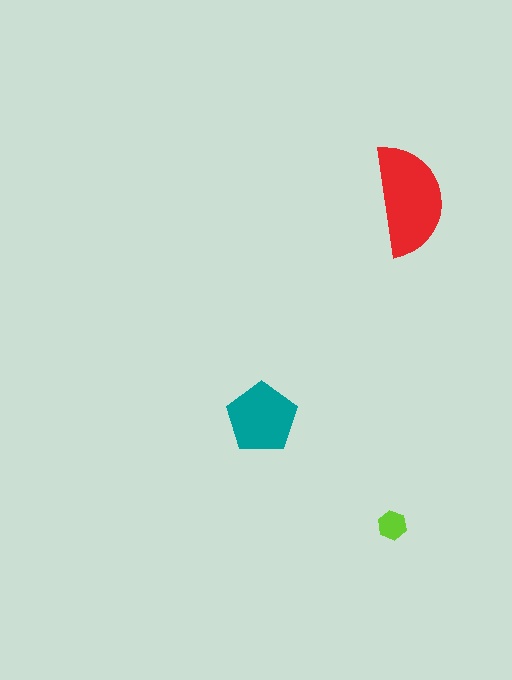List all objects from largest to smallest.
The red semicircle, the teal pentagon, the lime hexagon.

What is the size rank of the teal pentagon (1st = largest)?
2nd.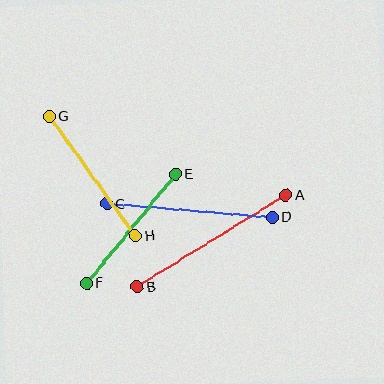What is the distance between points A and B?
The distance is approximately 175 pixels.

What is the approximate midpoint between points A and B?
The midpoint is at approximately (211, 241) pixels.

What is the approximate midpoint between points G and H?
The midpoint is at approximately (92, 176) pixels.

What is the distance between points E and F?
The distance is approximately 141 pixels.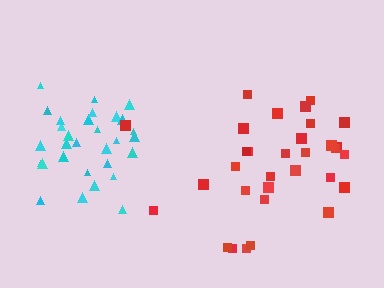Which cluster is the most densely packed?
Cyan.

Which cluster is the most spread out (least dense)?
Red.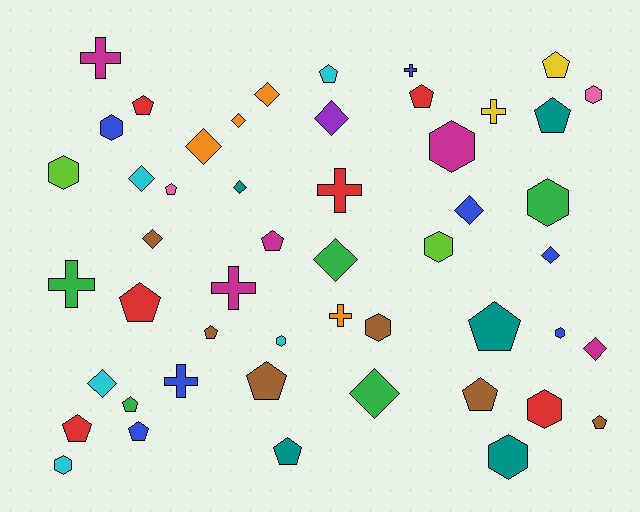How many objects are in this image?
There are 50 objects.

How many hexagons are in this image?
There are 12 hexagons.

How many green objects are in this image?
There are 5 green objects.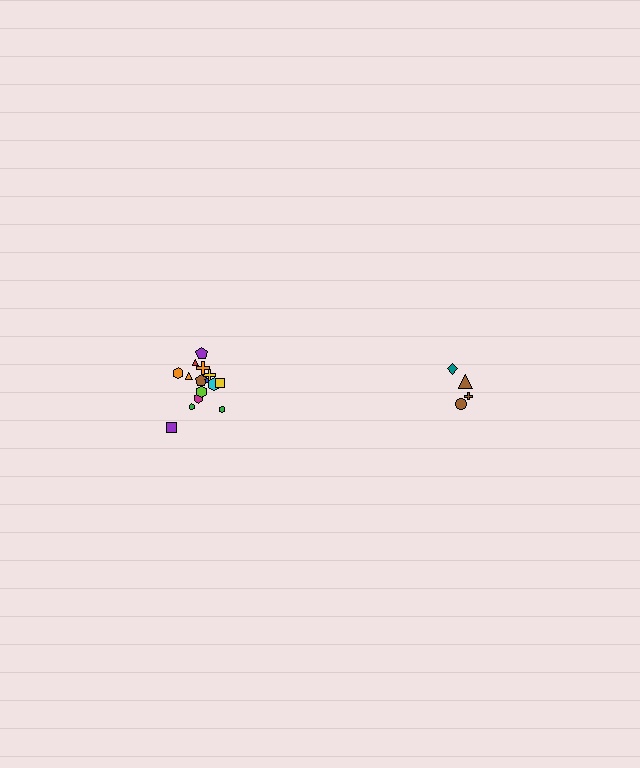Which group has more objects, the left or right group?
The left group.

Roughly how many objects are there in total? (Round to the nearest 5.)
Roughly 20 objects in total.